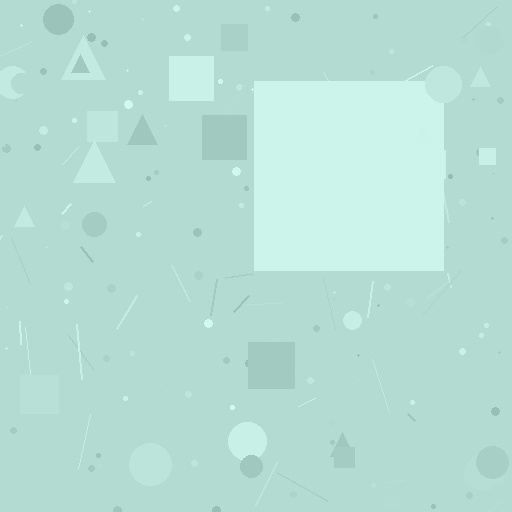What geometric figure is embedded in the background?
A square is embedded in the background.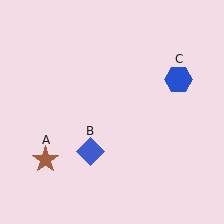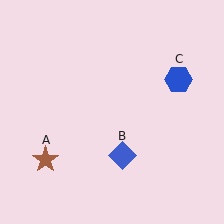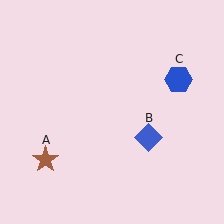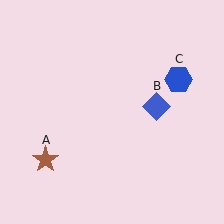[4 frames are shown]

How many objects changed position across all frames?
1 object changed position: blue diamond (object B).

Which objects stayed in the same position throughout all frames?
Brown star (object A) and blue hexagon (object C) remained stationary.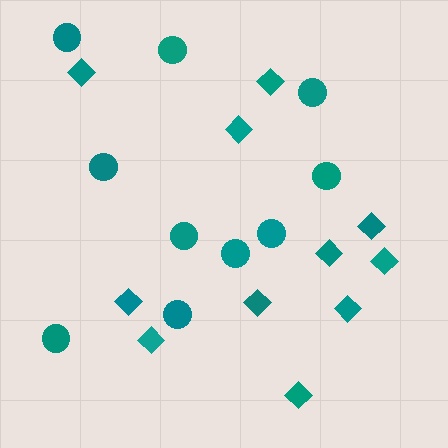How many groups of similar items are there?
There are 2 groups: one group of diamonds (11) and one group of circles (10).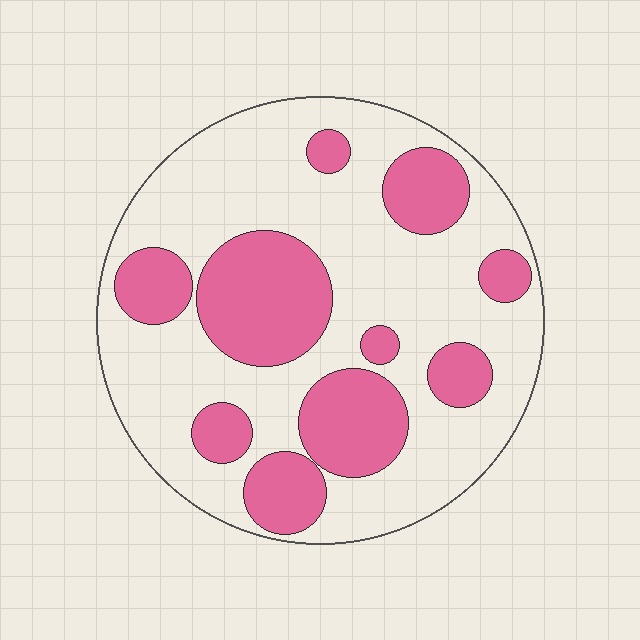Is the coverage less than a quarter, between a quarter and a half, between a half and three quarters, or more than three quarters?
Between a quarter and a half.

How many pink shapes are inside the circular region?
10.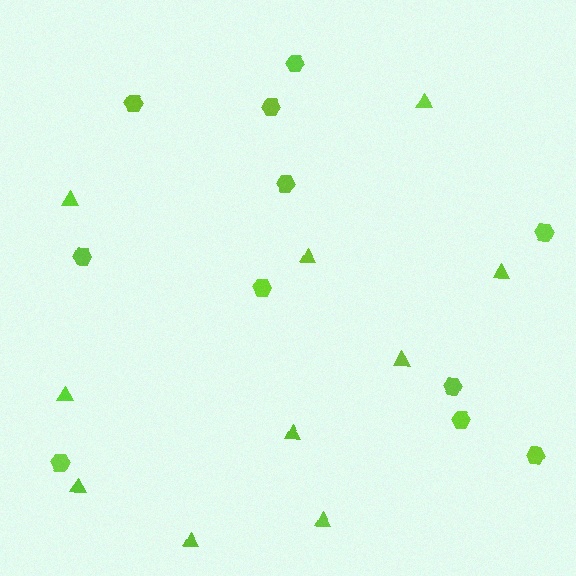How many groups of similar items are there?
There are 2 groups: one group of hexagons (11) and one group of triangles (10).